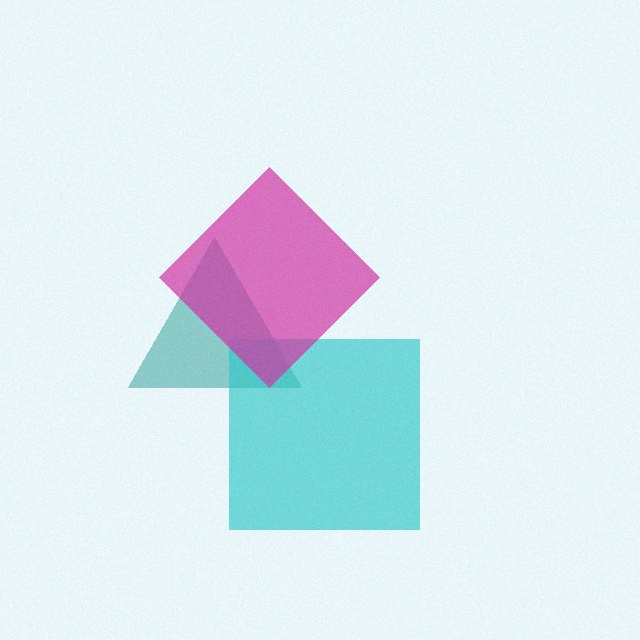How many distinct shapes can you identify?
There are 3 distinct shapes: a teal triangle, a cyan square, a magenta diamond.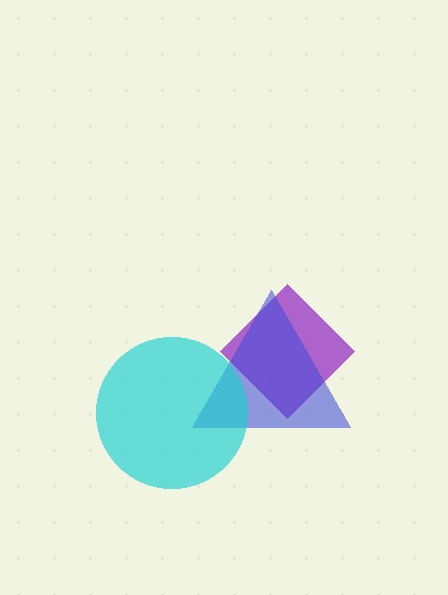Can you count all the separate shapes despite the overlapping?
Yes, there are 3 separate shapes.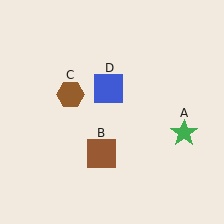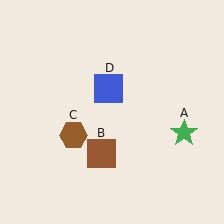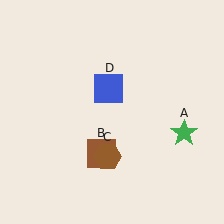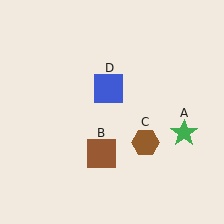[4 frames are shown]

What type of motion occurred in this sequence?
The brown hexagon (object C) rotated counterclockwise around the center of the scene.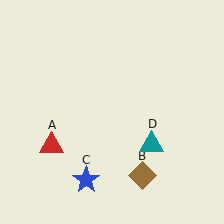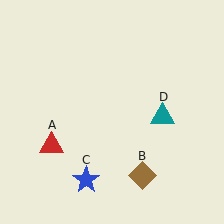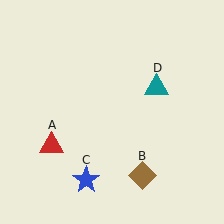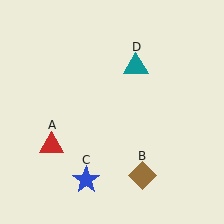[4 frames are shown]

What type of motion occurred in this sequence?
The teal triangle (object D) rotated counterclockwise around the center of the scene.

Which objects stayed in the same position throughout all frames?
Red triangle (object A) and brown diamond (object B) and blue star (object C) remained stationary.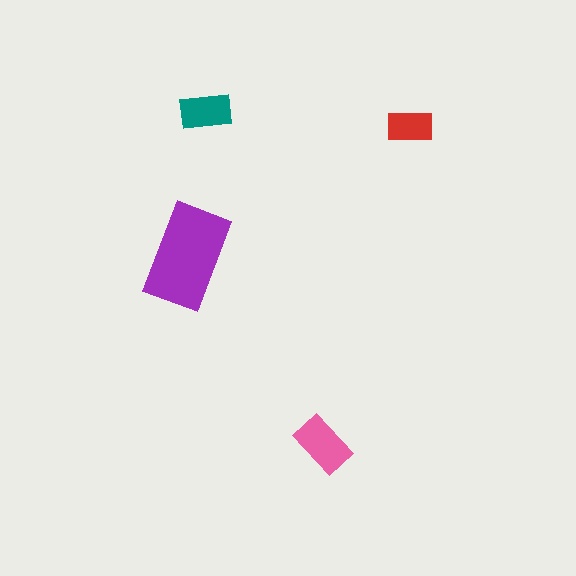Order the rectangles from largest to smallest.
the purple one, the pink one, the teal one, the red one.